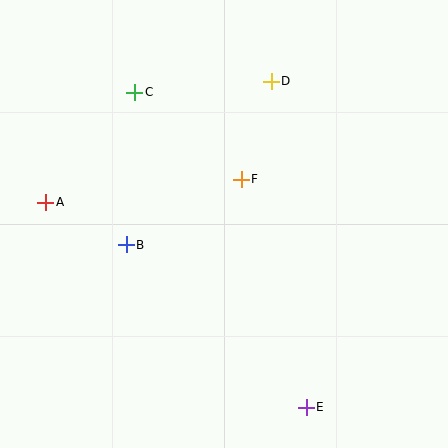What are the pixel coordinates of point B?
Point B is at (126, 245).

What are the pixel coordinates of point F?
Point F is at (241, 179).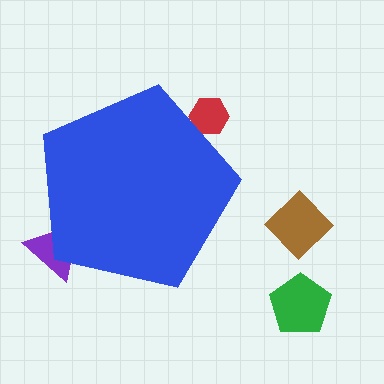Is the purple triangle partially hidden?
Yes, the purple triangle is partially hidden behind the blue pentagon.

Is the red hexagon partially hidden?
Yes, the red hexagon is partially hidden behind the blue pentagon.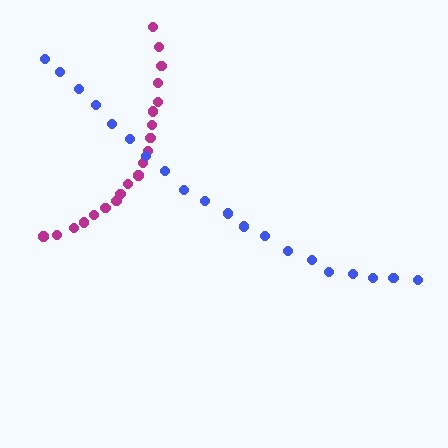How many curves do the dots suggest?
There are 2 distinct paths.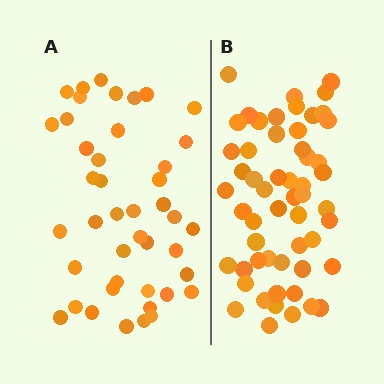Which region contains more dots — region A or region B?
Region B (the right region) has more dots.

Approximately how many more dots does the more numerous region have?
Region B has roughly 12 or so more dots than region A.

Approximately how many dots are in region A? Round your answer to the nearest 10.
About 40 dots. (The exact count is 43, which rounds to 40.)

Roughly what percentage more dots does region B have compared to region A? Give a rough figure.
About 30% more.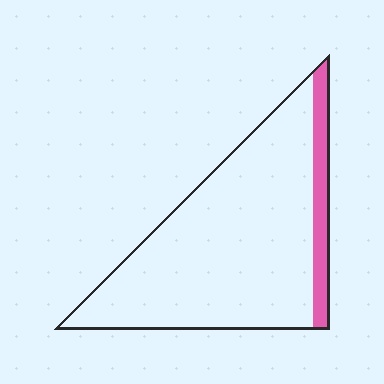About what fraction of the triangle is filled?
About one eighth (1/8).